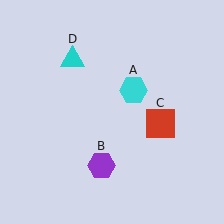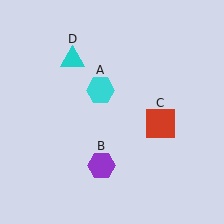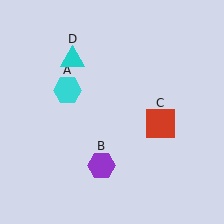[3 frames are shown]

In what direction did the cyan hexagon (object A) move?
The cyan hexagon (object A) moved left.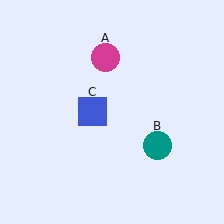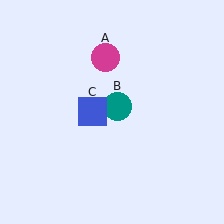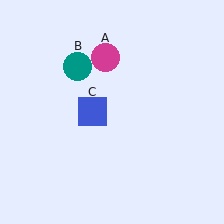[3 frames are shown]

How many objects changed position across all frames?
1 object changed position: teal circle (object B).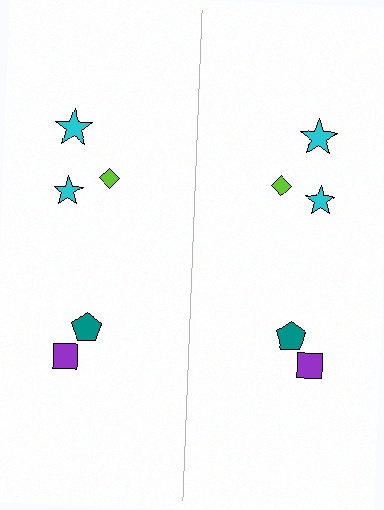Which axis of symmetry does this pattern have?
The pattern has a vertical axis of symmetry running through the center of the image.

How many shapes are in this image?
There are 10 shapes in this image.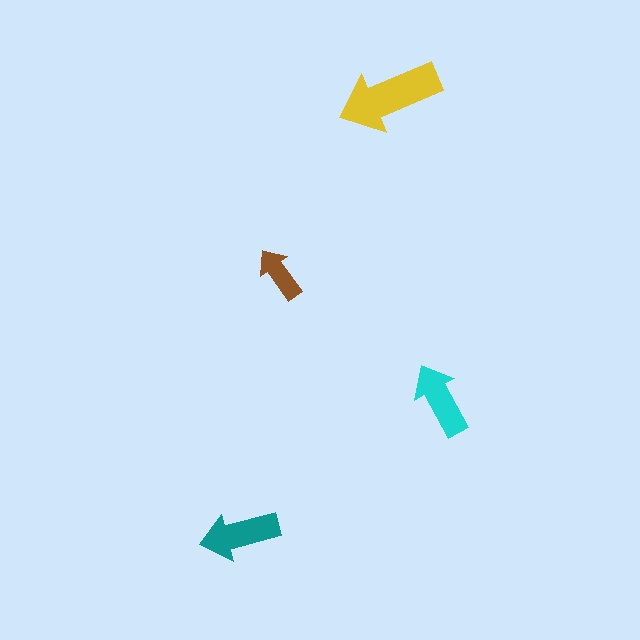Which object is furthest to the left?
The teal arrow is leftmost.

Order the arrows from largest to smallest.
the yellow one, the teal one, the cyan one, the brown one.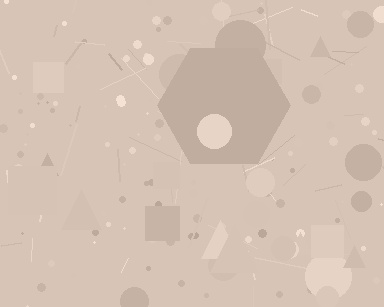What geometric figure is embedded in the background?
A hexagon is embedded in the background.